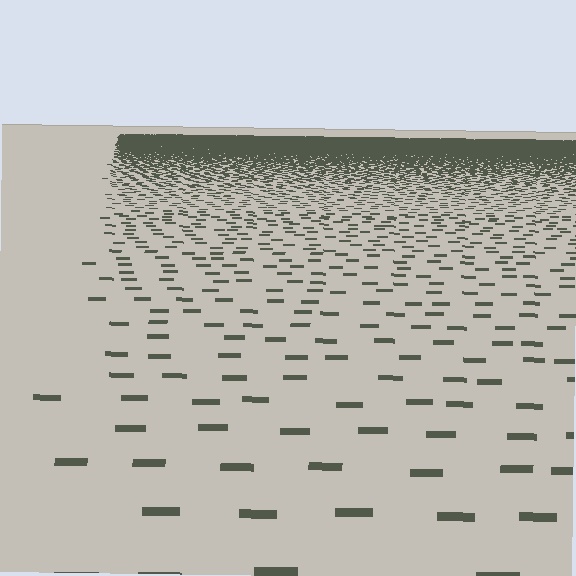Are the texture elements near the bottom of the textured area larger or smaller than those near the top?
Larger. Near the bottom, elements are closer to the viewer and appear at a bigger on-screen size.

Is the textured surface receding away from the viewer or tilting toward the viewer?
The surface is receding away from the viewer. Texture elements get smaller and denser toward the top.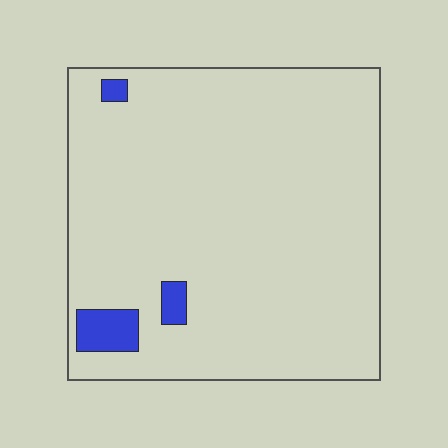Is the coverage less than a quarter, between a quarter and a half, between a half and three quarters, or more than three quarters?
Less than a quarter.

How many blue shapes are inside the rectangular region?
3.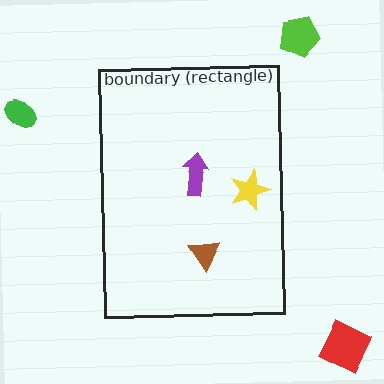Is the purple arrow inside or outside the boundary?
Inside.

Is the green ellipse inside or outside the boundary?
Outside.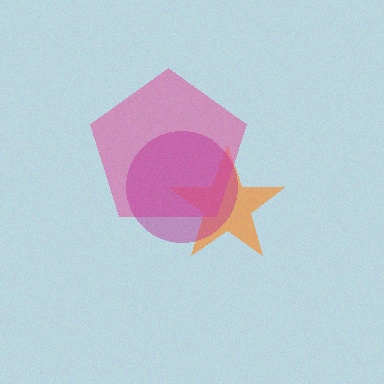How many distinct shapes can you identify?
There are 3 distinct shapes: an orange star, a pink pentagon, a magenta circle.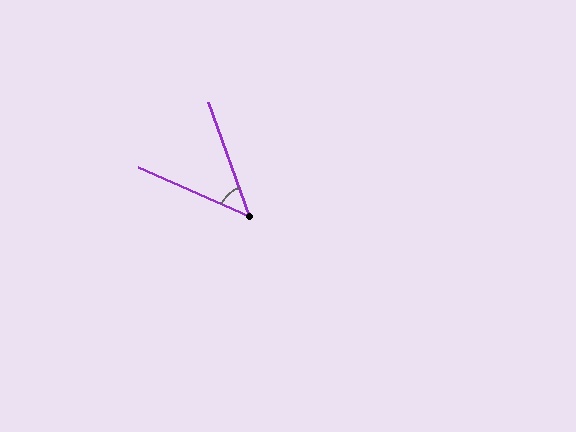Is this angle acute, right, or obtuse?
It is acute.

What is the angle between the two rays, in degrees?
Approximately 47 degrees.